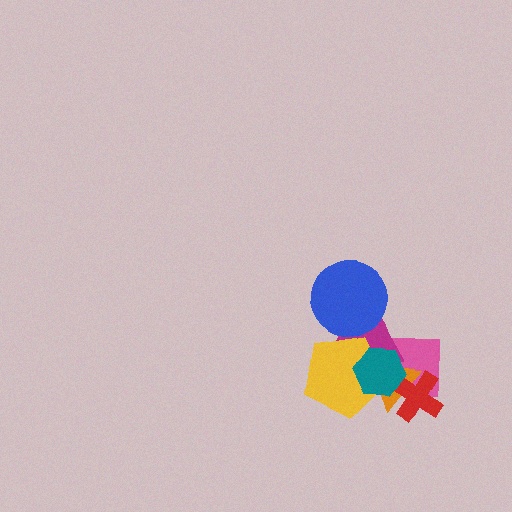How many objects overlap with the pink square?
4 objects overlap with the pink square.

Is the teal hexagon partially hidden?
No, no other shape covers it.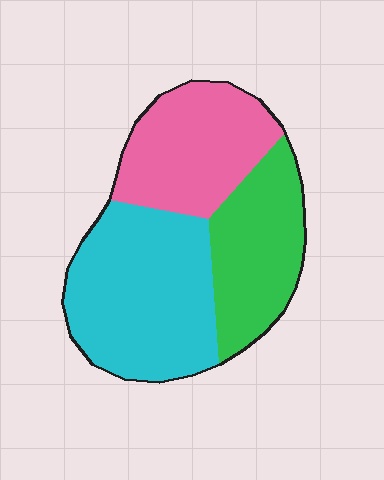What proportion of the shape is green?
Green covers roughly 25% of the shape.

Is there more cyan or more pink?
Cyan.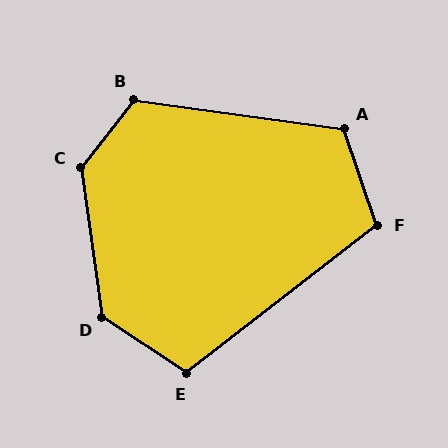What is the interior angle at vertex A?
Approximately 117 degrees (obtuse).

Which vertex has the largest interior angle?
C, at approximately 134 degrees.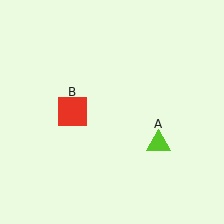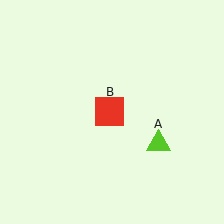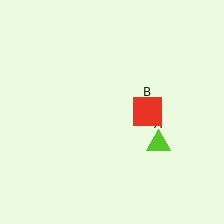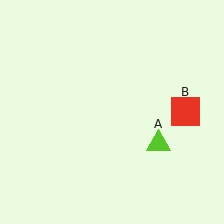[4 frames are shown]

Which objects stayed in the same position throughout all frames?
Lime triangle (object A) remained stationary.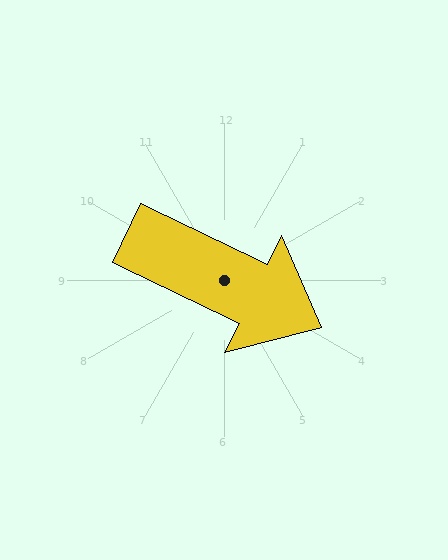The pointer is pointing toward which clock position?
Roughly 4 o'clock.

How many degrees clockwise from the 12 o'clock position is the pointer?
Approximately 116 degrees.